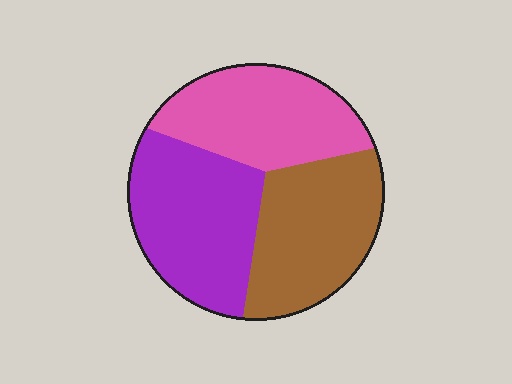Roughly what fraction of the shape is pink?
Pink takes up between a quarter and a half of the shape.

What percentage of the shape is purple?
Purple takes up about one third (1/3) of the shape.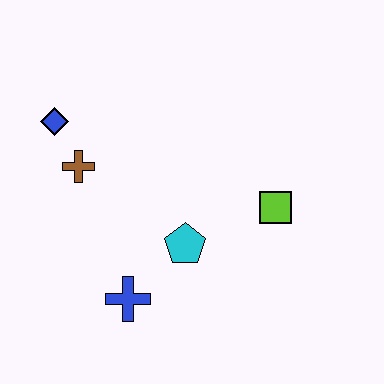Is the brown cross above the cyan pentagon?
Yes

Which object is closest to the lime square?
The cyan pentagon is closest to the lime square.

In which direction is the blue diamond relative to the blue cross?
The blue diamond is above the blue cross.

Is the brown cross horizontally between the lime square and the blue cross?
No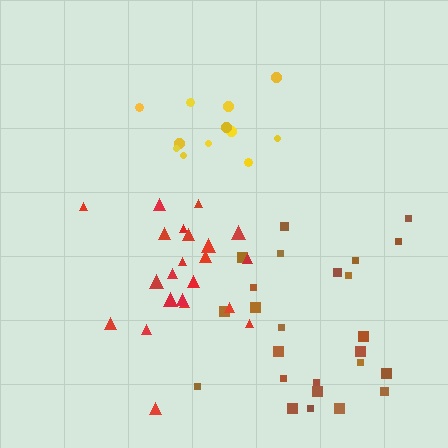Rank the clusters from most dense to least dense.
yellow, red, brown.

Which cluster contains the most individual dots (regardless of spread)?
Brown (25).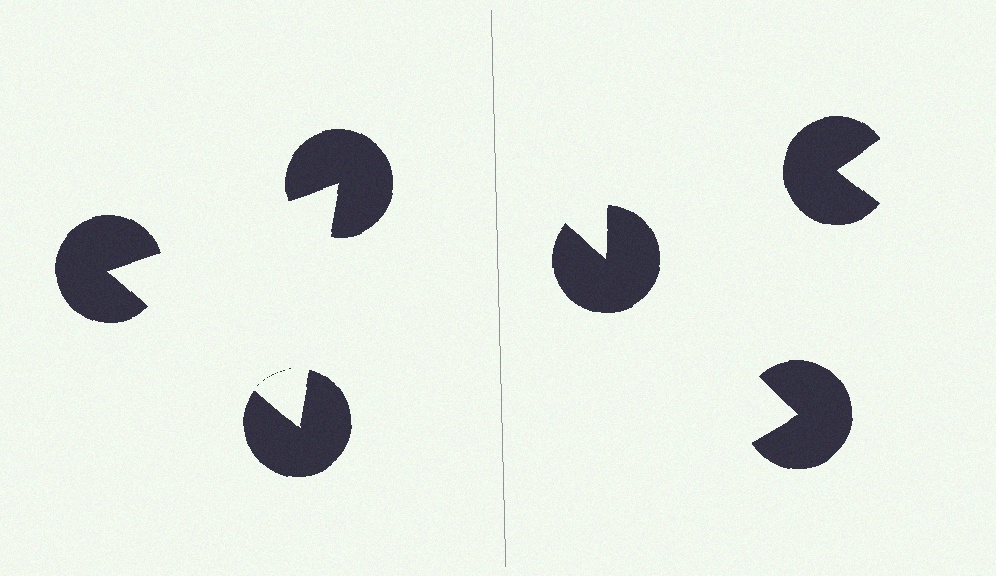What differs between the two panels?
The pac-man discs are positioned identically on both sides; only the wedge orientations differ. On the left they align to a triangle; on the right they are misaligned.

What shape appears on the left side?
An illusory triangle.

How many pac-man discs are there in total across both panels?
6 — 3 on each side.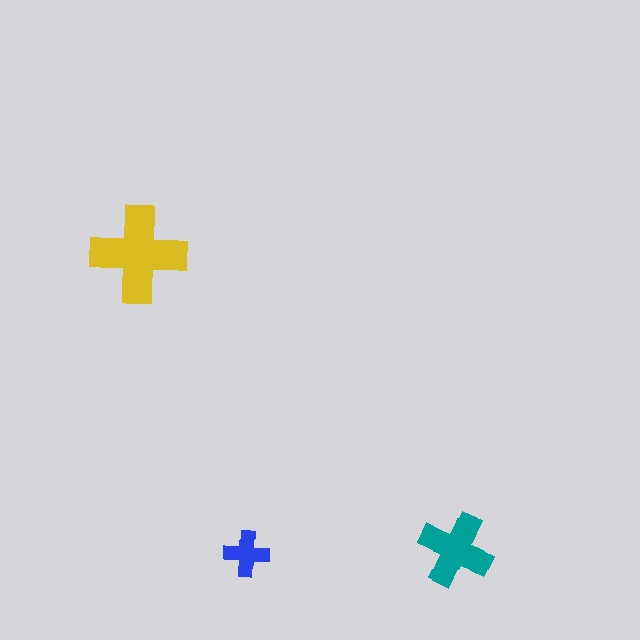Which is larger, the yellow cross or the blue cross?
The yellow one.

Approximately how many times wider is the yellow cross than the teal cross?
About 1.5 times wider.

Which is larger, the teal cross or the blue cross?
The teal one.